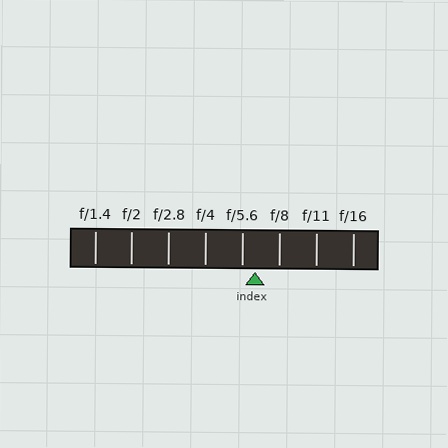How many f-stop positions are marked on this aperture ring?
There are 8 f-stop positions marked.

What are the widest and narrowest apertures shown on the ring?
The widest aperture shown is f/1.4 and the narrowest is f/16.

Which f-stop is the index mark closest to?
The index mark is closest to f/5.6.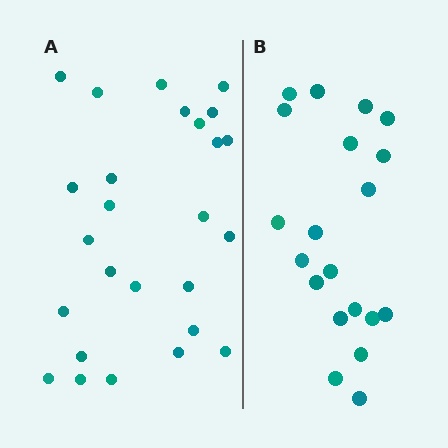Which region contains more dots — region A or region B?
Region A (the left region) has more dots.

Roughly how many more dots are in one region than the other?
Region A has about 6 more dots than region B.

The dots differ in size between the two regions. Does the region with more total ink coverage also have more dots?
No. Region B has more total ink coverage because its dots are larger, but region A actually contains more individual dots. Total area can be misleading — the number of items is what matters here.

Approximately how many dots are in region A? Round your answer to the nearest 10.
About 30 dots. (The exact count is 26, which rounds to 30.)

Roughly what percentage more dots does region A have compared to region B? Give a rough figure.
About 30% more.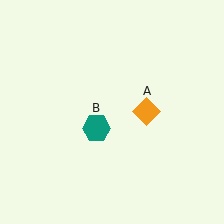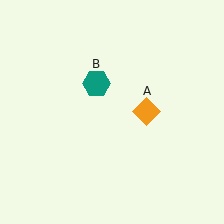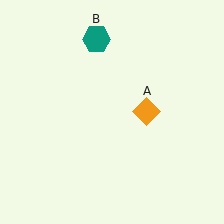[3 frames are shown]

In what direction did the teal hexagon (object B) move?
The teal hexagon (object B) moved up.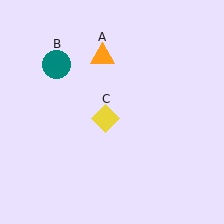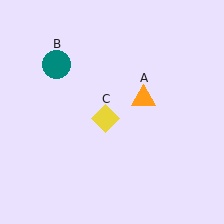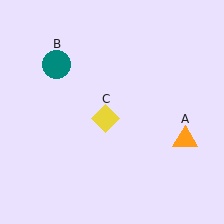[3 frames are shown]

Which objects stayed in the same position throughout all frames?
Teal circle (object B) and yellow diamond (object C) remained stationary.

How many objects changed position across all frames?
1 object changed position: orange triangle (object A).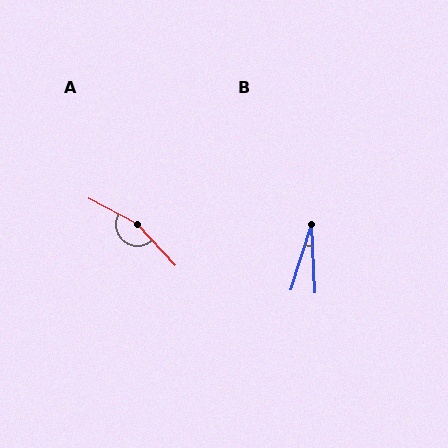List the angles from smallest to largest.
B (20°), A (160°).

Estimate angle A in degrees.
Approximately 160 degrees.